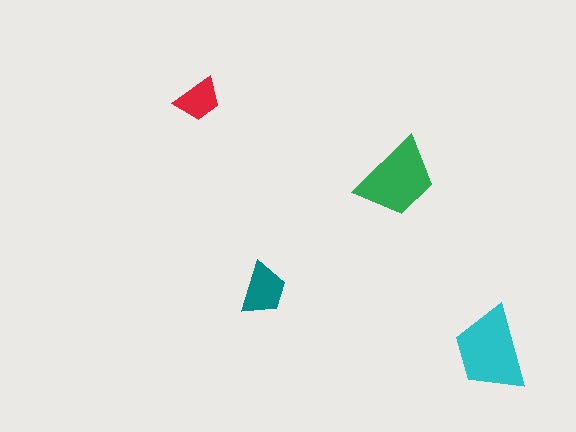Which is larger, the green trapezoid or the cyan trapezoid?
The cyan one.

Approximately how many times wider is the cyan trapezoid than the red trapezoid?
About 2 times wider.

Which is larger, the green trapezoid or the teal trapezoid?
The green one.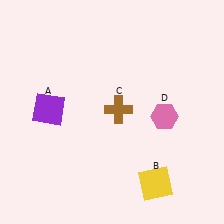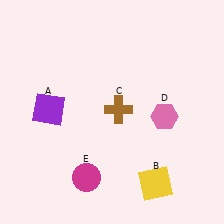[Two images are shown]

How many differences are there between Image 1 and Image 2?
There is 1 difference between the two images.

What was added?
A magenta circle (E) was added in Image 2.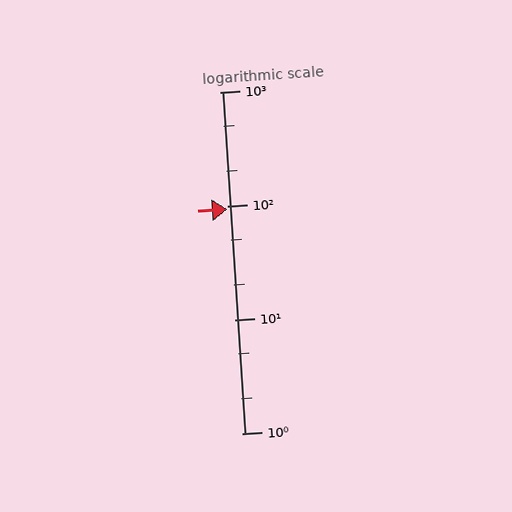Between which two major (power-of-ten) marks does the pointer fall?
The pointer is between 10 and 100.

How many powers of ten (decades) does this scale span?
The scale spans 3 decades, from 1 to 1000.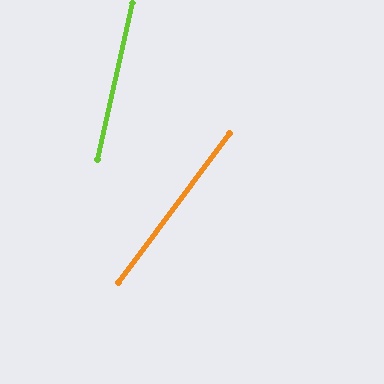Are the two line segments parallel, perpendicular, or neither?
Neither parallel nor perpendicular — they differ by about 24°.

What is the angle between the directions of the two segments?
Approximately 24 degrees.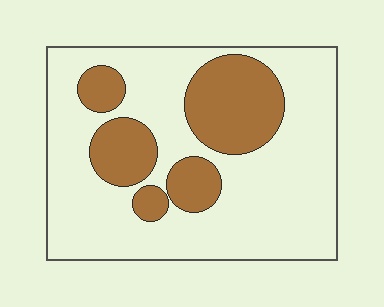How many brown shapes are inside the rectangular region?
5.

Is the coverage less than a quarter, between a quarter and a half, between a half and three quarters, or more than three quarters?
Between a quarter and a half.